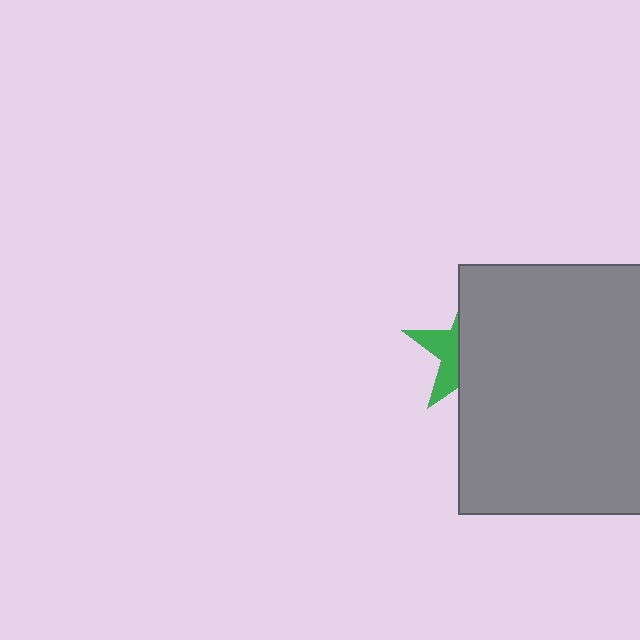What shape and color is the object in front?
The object in front is a gray rectangle.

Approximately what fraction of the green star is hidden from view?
Roughly 66% of the green star is hidden behind the gray rectangle.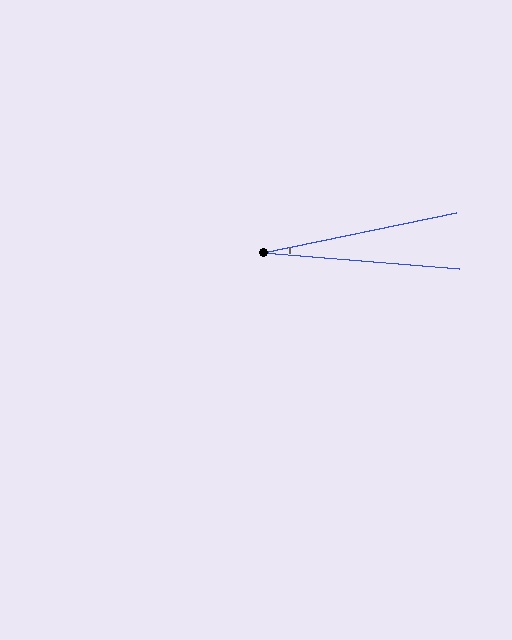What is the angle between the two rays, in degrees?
Approximately 17 degrees.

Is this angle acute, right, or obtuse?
It is acute.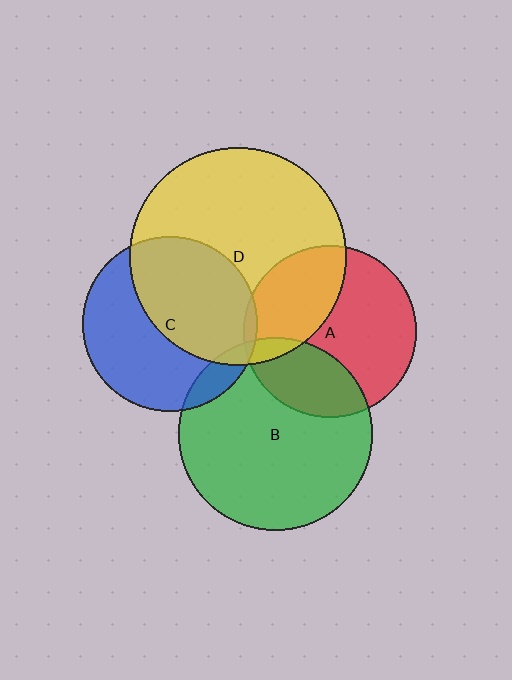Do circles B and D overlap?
Yes.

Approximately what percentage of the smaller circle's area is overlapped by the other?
Approximately 5%.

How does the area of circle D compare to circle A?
Approximately 1.6 times.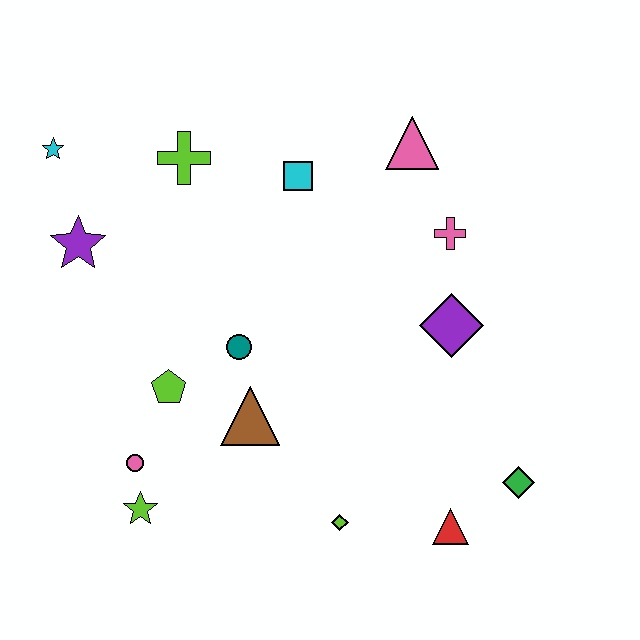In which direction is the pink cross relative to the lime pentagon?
The pink cross is to the right of the lime pentagon.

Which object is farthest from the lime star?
The pink triangle is farthest from the lime star.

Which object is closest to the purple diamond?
The pink cross is closest to the purple diamond.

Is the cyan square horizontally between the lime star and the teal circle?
No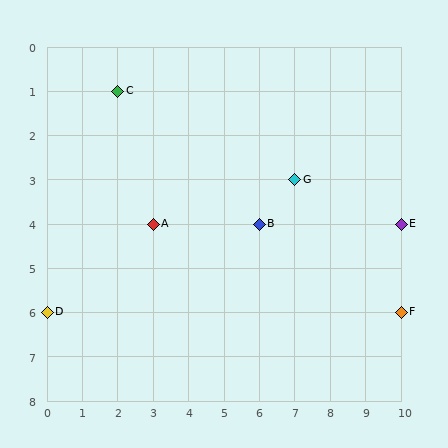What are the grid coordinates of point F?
Point F is at grid coordinates (10, 6).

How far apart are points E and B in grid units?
Points E and B are 4 columns apart.